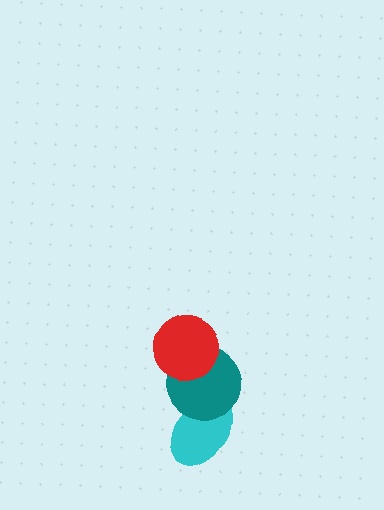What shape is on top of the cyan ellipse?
The teal circle is on top of the cyan ellipse.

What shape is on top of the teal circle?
The red circle is on top of the teal circle.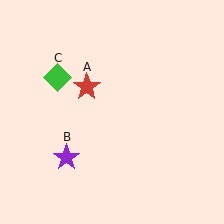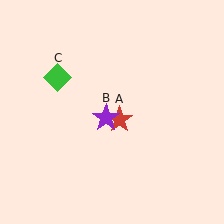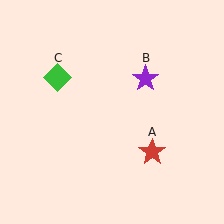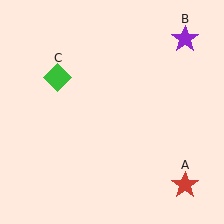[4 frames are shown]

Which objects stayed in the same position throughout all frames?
Green diamond (object C) remained stationary.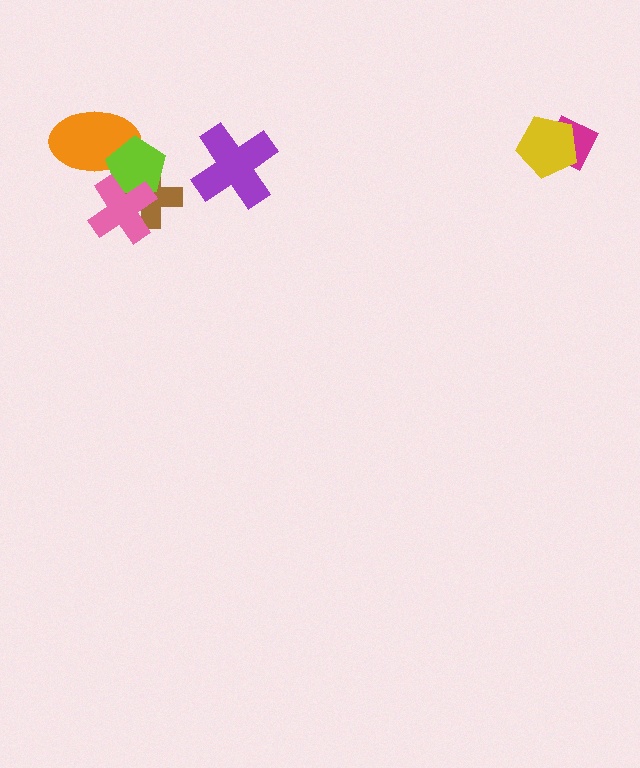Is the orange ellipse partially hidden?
Yes, it is partially covered by another shape.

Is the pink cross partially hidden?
No, no other shape covers it.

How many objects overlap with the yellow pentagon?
1 object overlaps with the yellow pentagon.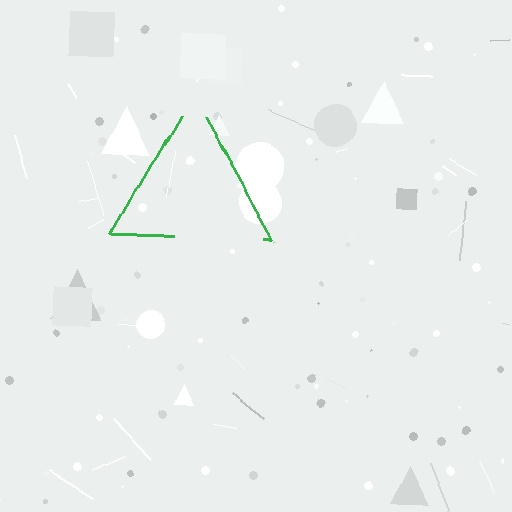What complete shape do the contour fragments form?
The contour fragments form a triangle.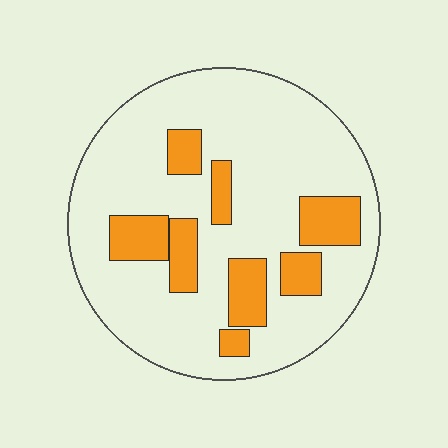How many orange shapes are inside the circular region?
8.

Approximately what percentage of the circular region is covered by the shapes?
Approximately 20%.